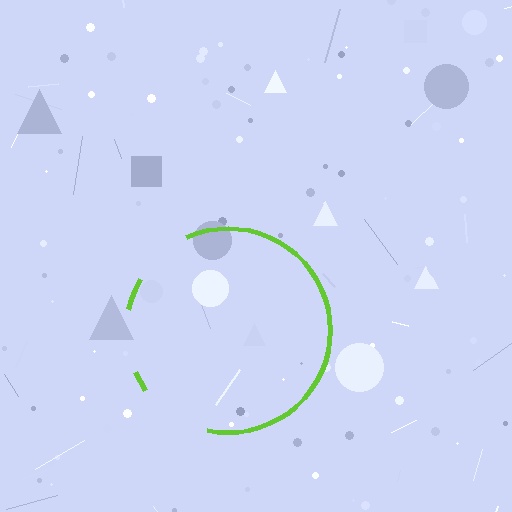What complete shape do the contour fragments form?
The contour fragments form a circle.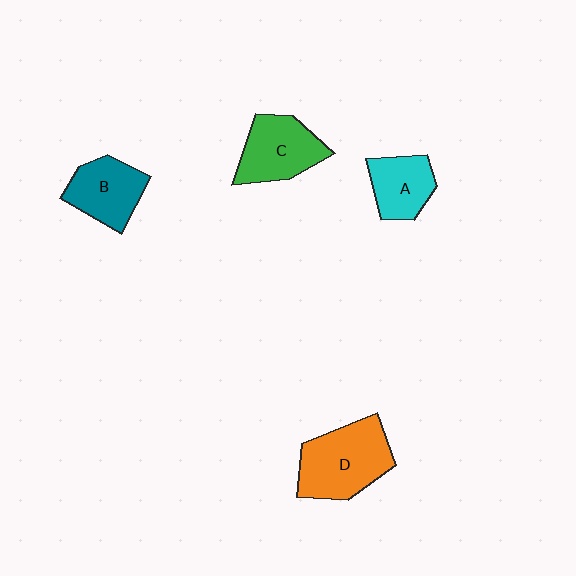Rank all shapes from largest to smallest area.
From largest to smallest: D (orange), C (green), B (teal), A (cyan).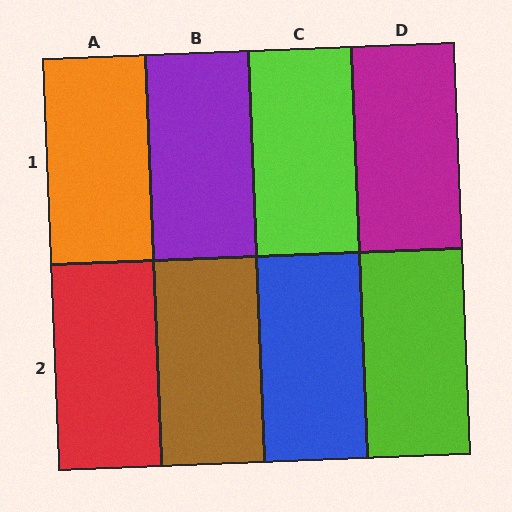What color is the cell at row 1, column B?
Purple.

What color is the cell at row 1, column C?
Lime.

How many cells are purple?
1 cell is purple.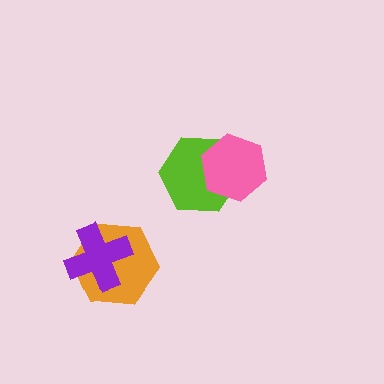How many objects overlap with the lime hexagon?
1 object overlaps with the lime hexagon.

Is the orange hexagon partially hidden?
Yes, it is partially covered by another shape.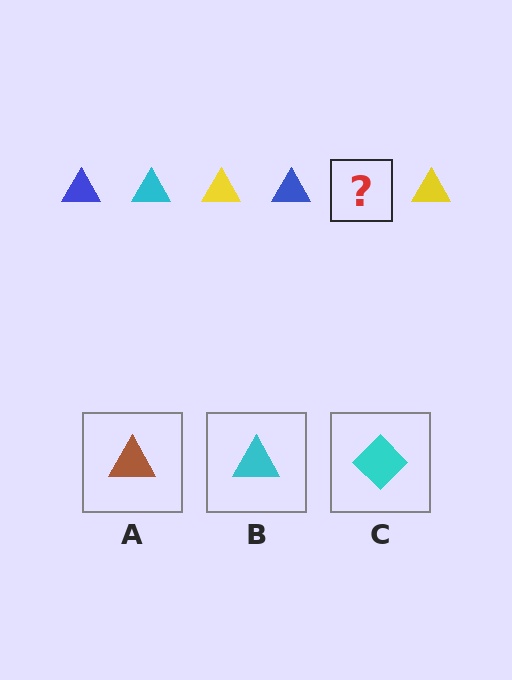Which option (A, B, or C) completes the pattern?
B.